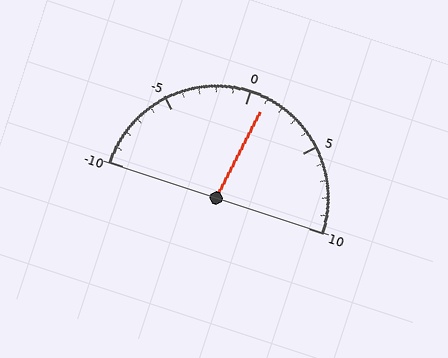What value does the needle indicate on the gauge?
The needle indicates approximately 1.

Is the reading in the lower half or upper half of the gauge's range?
The reading is in the upper half of the range (-10 to 10).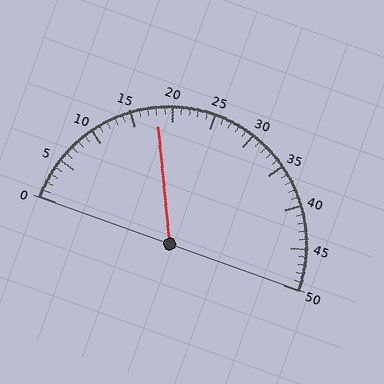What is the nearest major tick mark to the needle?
The nearest major tick mark is 20.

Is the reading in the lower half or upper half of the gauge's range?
The reading is in the lower half of the range (0 to 50).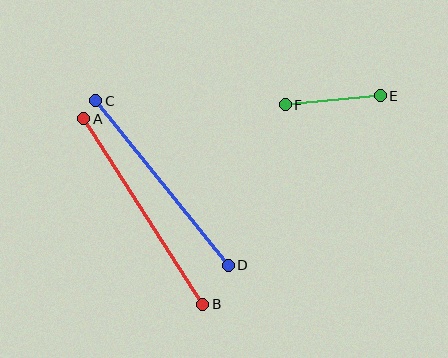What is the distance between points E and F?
The distance is approximately 95 pixels.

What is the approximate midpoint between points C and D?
The midpoint is at approximately (162, 183) pixels.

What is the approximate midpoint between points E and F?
The midpoint is at approximately (333, 100) pixels.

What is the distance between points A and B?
The distance is approximately 221 pixels.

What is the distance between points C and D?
The distance is approximately 211 pixels.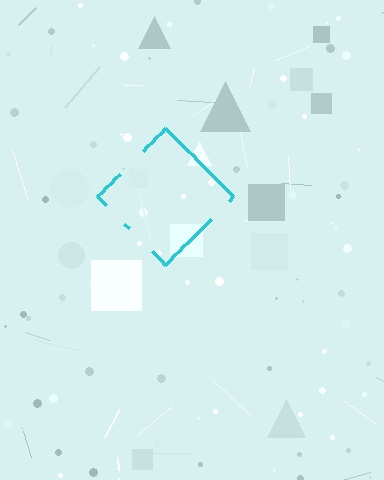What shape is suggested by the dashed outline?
The dashed outline suggests a diamond.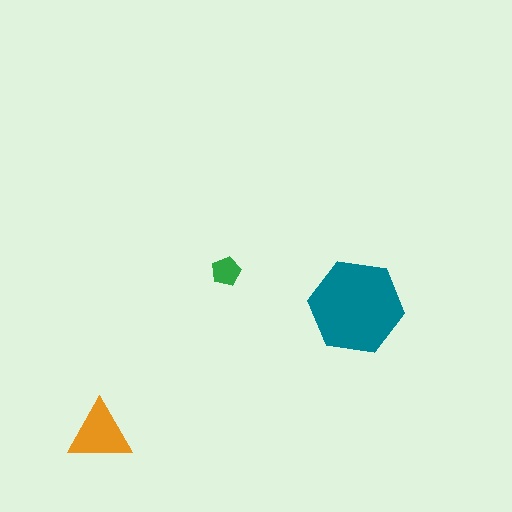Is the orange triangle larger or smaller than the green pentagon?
Larger.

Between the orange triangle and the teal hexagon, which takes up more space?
The teal hexagon.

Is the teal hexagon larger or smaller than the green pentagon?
Larger.